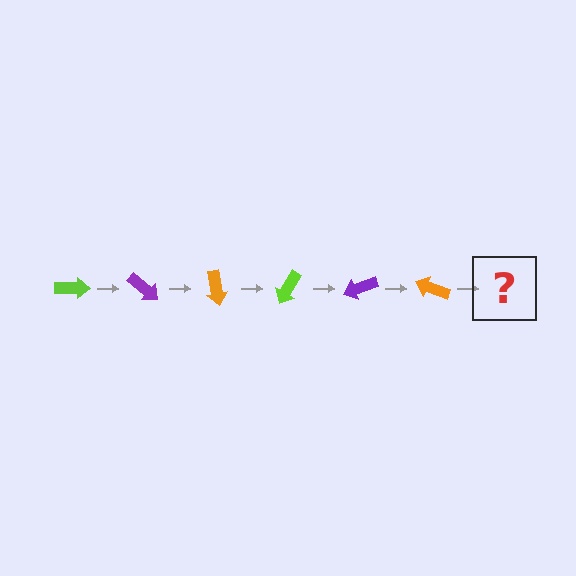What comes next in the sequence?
The next element should be a lime arrow, rotated 240 degrees from the start.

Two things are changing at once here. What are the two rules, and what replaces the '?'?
The two rules are that it rotates 40 degrees each step and the color cycles through lime, purple, and orange. The '?' should be a lime arrow, rotated 240 degrees from the start.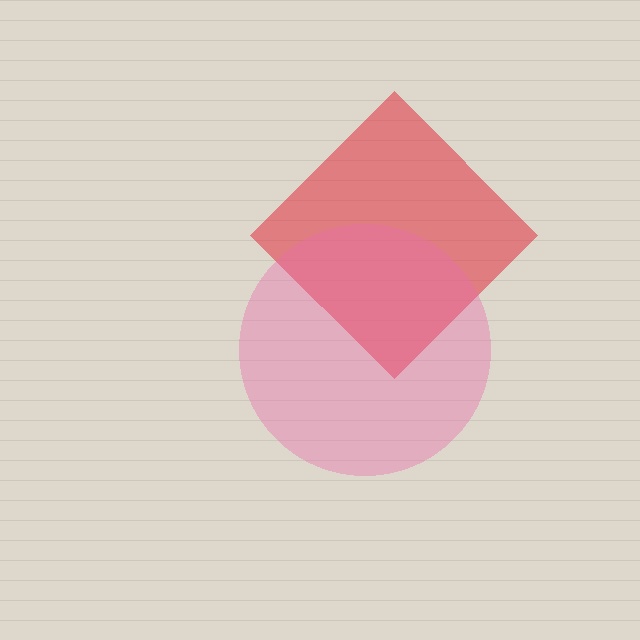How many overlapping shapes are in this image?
There are 2 overlapping shapes in the image.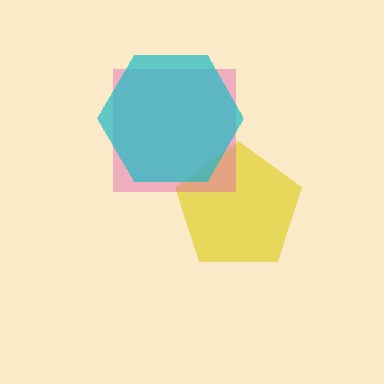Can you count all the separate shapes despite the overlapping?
Yes, there are 3 separate shapes.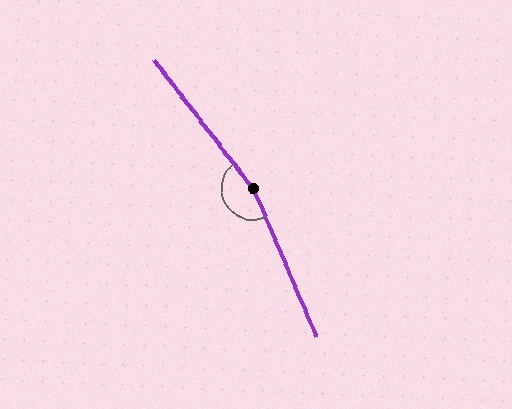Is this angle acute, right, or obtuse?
It is obtuse.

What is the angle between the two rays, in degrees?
Approximately 165 degrees.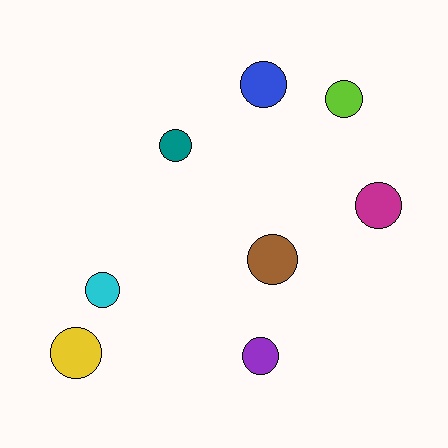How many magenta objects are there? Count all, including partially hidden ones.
There is 1 magenta object.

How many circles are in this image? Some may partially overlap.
There are 8 circles.